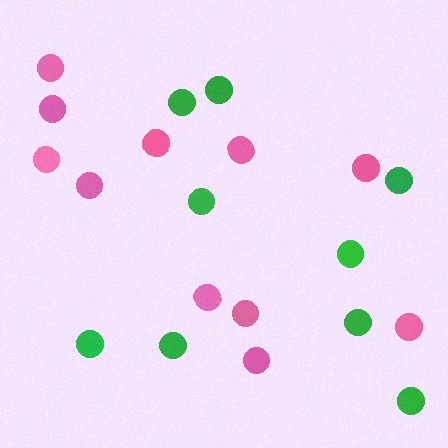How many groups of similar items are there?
There are 2 groups: one group of green circles (9) and one group of pink circles (11).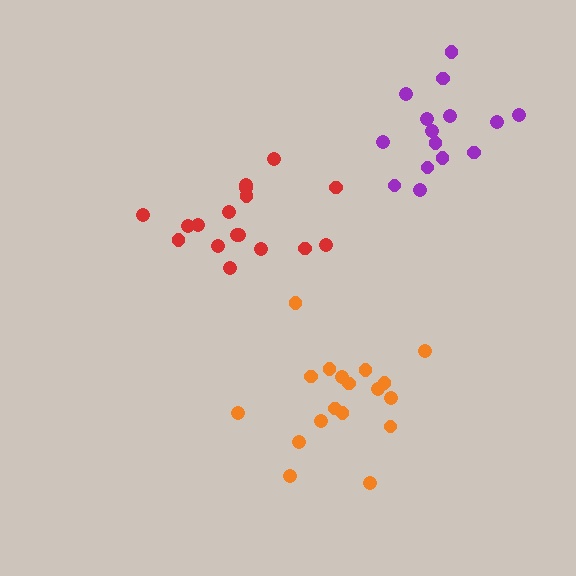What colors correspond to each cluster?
The clusters are colored: purple, orange, red.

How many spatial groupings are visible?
There are 3 spatial groupings.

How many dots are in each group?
Group 1: 15 dots, Group 2: 18 dots, Group 3: 17 dots (50 total).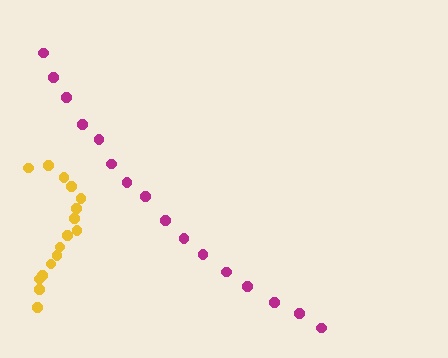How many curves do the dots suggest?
There are 2 distinct paths.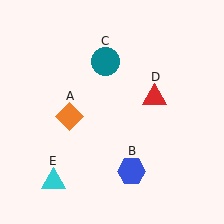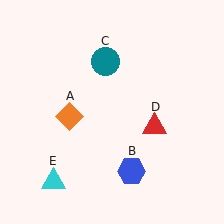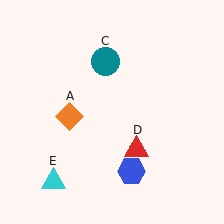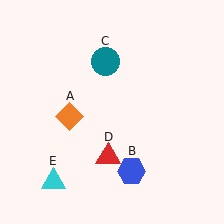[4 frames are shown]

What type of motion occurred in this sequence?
The red triangle (object D) rotated clockwise around the center of the scene.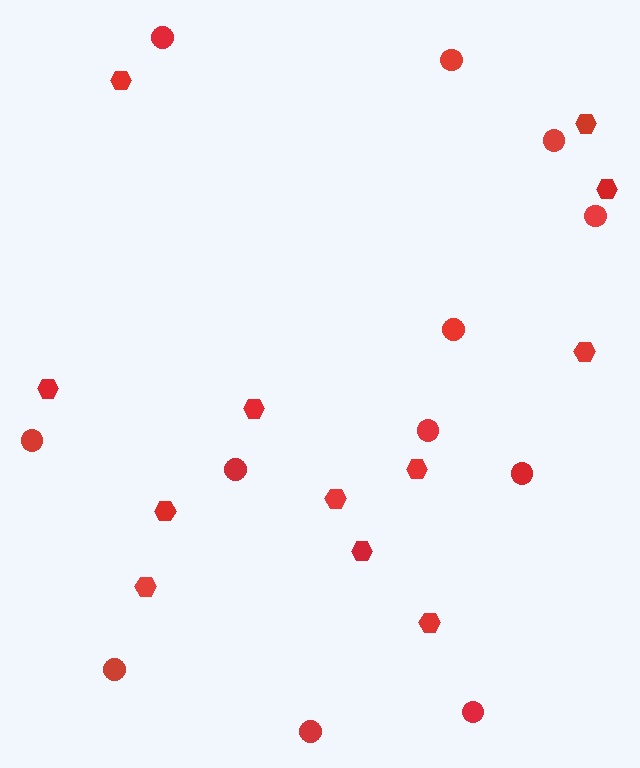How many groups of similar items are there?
There are 2 groups: one group of circles (12) and one group of hexagons (12).